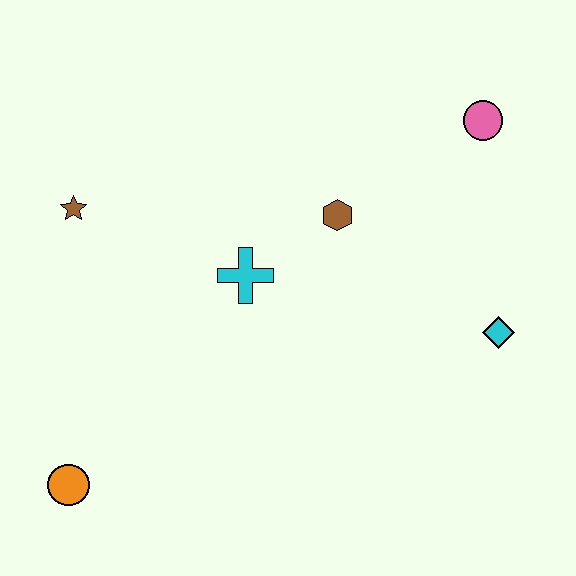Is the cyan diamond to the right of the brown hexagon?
Yes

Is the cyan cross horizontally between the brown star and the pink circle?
Yes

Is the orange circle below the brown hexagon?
Yes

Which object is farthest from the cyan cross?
The pink circle is farthest from the cyan cross.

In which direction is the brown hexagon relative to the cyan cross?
The brown hexagon is to the right of the cyan cross.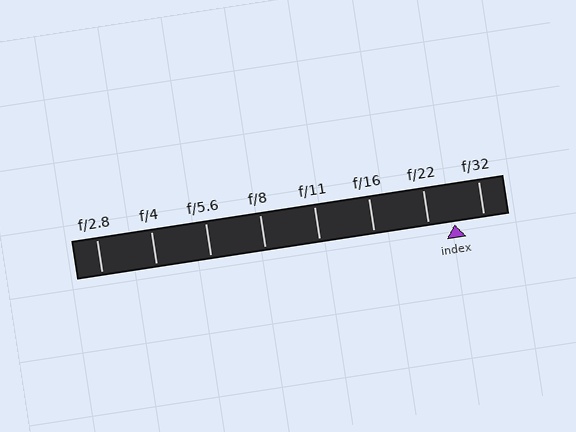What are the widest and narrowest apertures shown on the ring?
The widest aperture shown is f/2.8 and the narrowest is f/32.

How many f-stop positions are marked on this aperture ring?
There are 8 f-stop positions marked.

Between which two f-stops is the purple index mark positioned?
The index mark is between f/22 and f/32.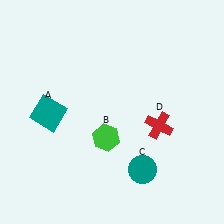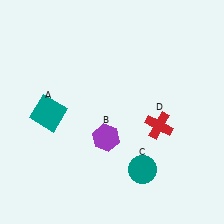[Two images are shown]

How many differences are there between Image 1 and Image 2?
There is 1 difference between the two images.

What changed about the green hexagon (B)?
In Image 1, B is green. In Image 2, it changed to purple.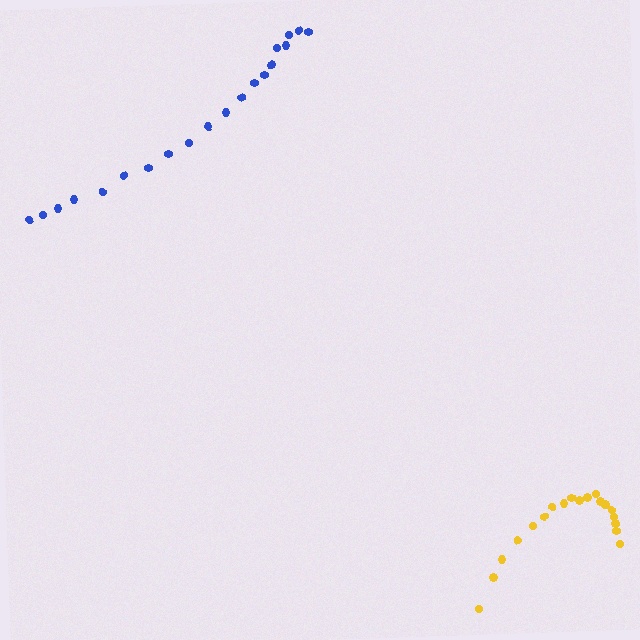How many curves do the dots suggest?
There are 2 distinct paths.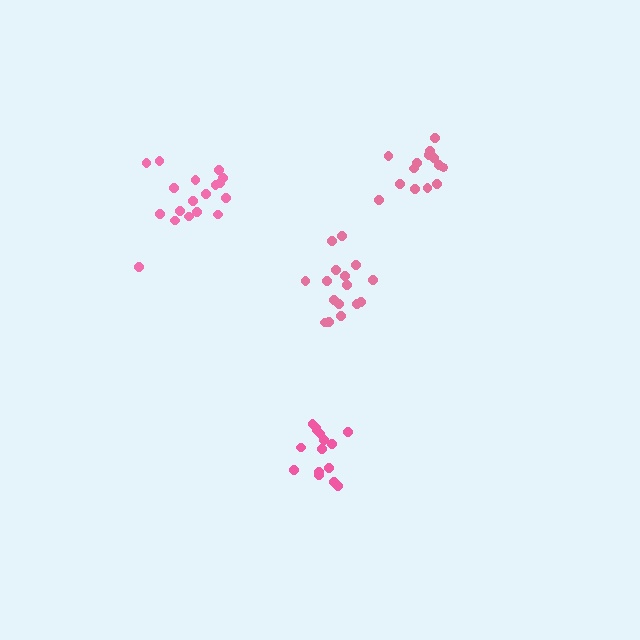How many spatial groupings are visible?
There are 4 spatial groupings.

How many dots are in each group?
Group 1: 18 dots, Group 2: 16 dots, Group 3: 14 dots, Group 4: 15 dots (63 total).